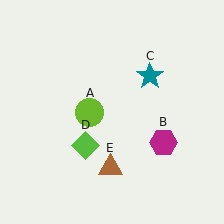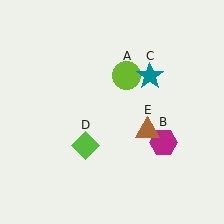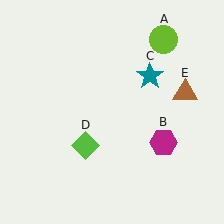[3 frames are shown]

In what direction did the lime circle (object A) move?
The lime circle (object A) moved up and to the right.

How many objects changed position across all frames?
2 objects changed position: lime circle (object A), brown triangle (object E).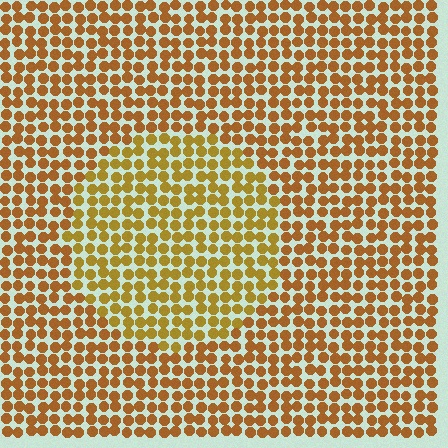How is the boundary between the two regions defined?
The boundary is defined purely by a slight shift in hue (about 20 degrees). Spacing, size, and orientation are identical on both sides.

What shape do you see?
I see a circle.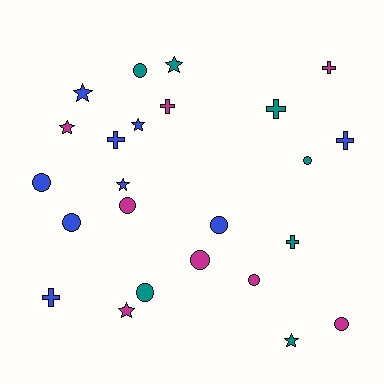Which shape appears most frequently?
Circle, with 10 objects.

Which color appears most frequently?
Blue, with 9 objects.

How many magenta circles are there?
There are 4 magenta circles.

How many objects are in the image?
There are 24 objects.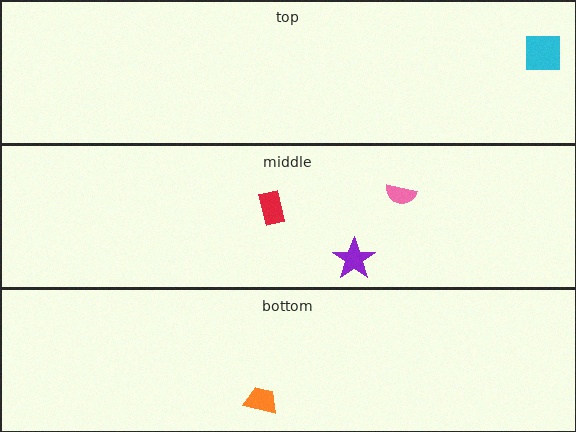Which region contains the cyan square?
The top region.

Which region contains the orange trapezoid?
The bottom region.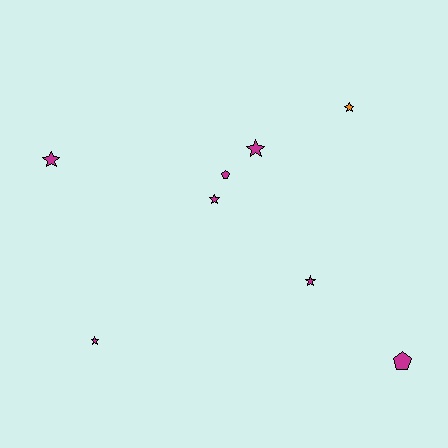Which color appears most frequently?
Magenta, with 7 objects.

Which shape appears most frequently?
Star, with 6 objects.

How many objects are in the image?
There are 8 objects.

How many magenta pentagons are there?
There are 2 magenta pentagons.